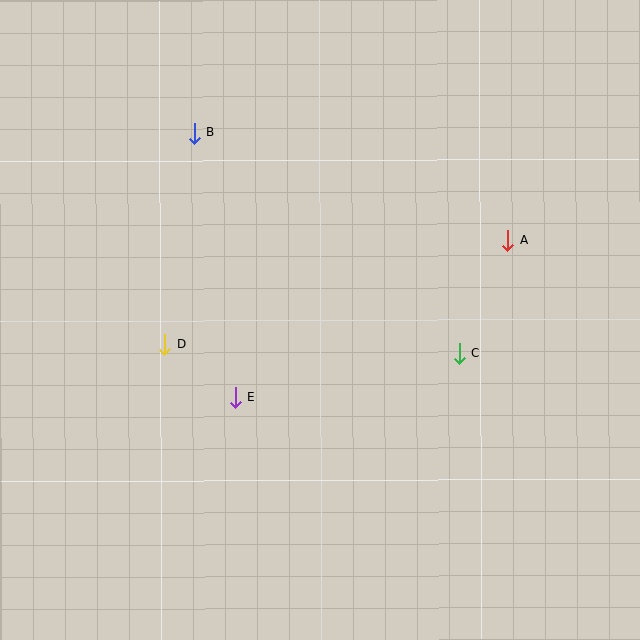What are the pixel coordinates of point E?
Point E is at (236, 398).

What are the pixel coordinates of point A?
Point A is at (507, 241).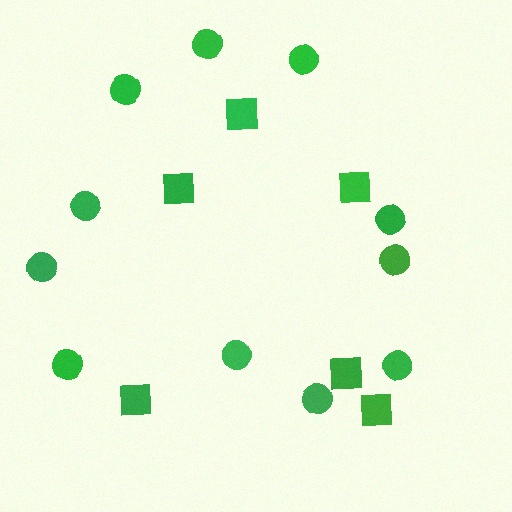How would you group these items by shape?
There are 2 groups: one group of circles (11) and one group of squares (6).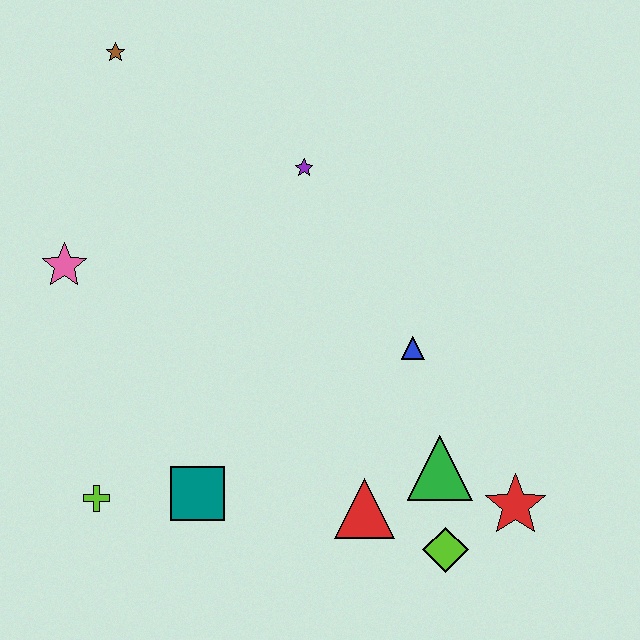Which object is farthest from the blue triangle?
The brown star is farthest from the blue triangle.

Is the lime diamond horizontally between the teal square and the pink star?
No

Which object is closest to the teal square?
The lime cross is closest to the teal square.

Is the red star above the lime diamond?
Yes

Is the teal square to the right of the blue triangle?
No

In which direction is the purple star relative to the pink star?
The purple star is to the right of the pink star.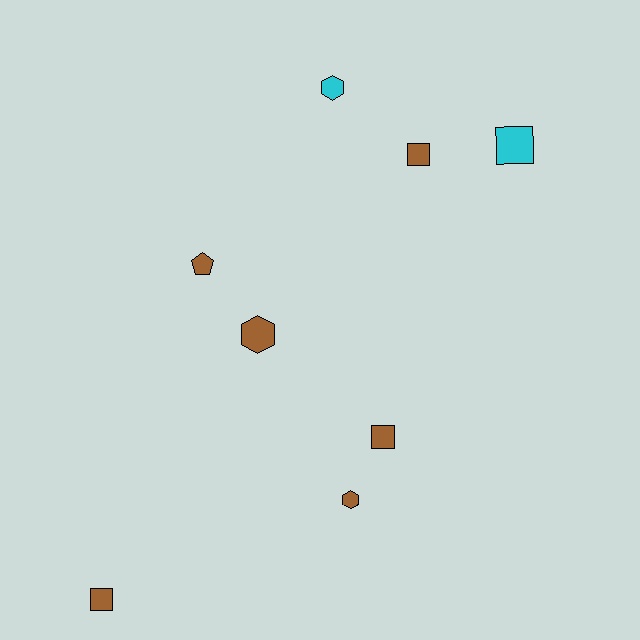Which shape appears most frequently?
Square, with 4 objects.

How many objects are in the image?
There are 8 objects.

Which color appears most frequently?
Brown, with 6 objects.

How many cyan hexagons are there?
There is 1 cyan hexagon.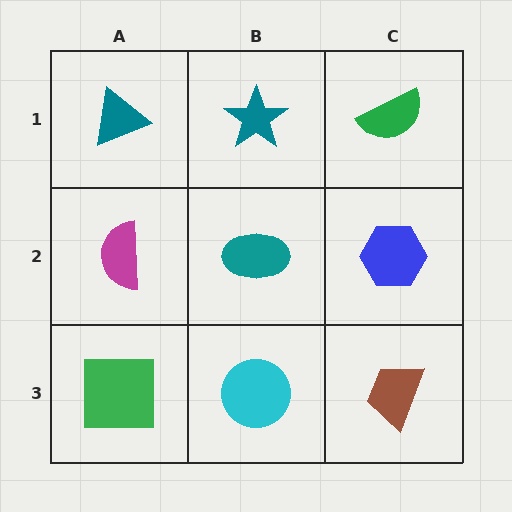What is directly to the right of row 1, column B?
A green semicircle.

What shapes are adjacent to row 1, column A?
A magenta semicircle (row 2, column A), a teal star (row 1, column B).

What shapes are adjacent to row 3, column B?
A teal ellipse (row 2, column B), a green square (row 3, column A), a brown trapezoid (row 3, column C).